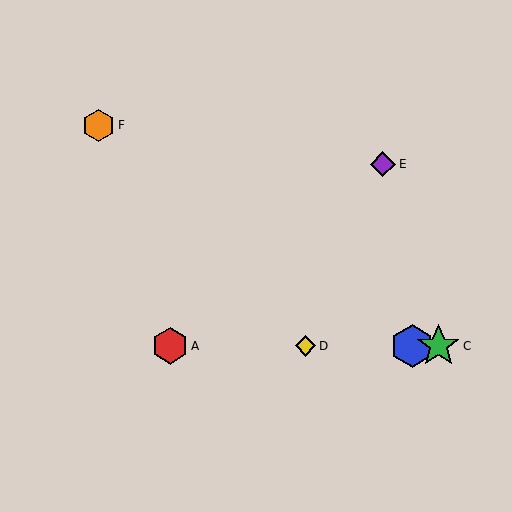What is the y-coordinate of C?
Object C is at y≈346.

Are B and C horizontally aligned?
Yes, both are at y≈346.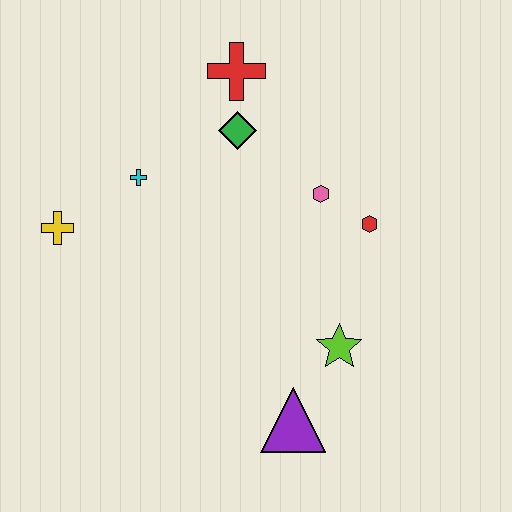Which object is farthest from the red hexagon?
The yellow cross is farthest from the red hexagon.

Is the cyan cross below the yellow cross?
No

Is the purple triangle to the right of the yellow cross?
Yes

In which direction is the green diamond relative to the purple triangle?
The green diamond is above the purple triangle.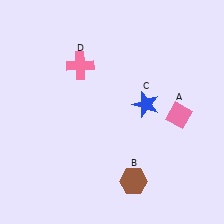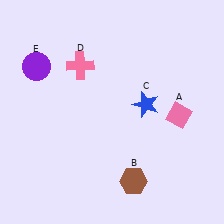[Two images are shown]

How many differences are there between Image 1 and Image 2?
There is 1 difference between the two images.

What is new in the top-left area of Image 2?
A purple circle (E) was added in the top-left area of Image 2.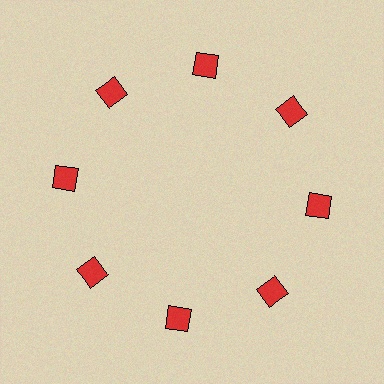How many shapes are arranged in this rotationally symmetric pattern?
There are 8 shapes, arranged in 8 groups of 1.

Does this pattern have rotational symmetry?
Yes, this pattern has 8-fold rotational symmetry. It looks the same after rotating 45 degrees around the center.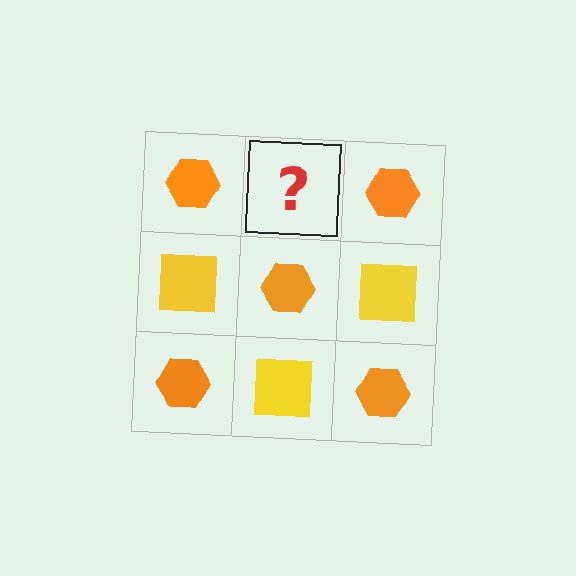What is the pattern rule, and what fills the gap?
The rule is that it alternates orange hexagon and yellow square in a checkerboard pattern. The gap should be filled with a yellow square.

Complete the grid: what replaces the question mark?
The question mark should be replaced with a yellow square.